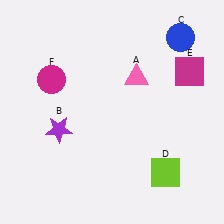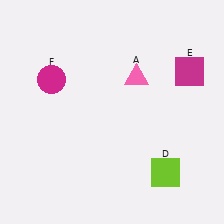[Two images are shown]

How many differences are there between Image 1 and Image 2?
There are 2 differences between the two images.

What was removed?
The purple star (B), the blue circle (C) were removed in Image 2.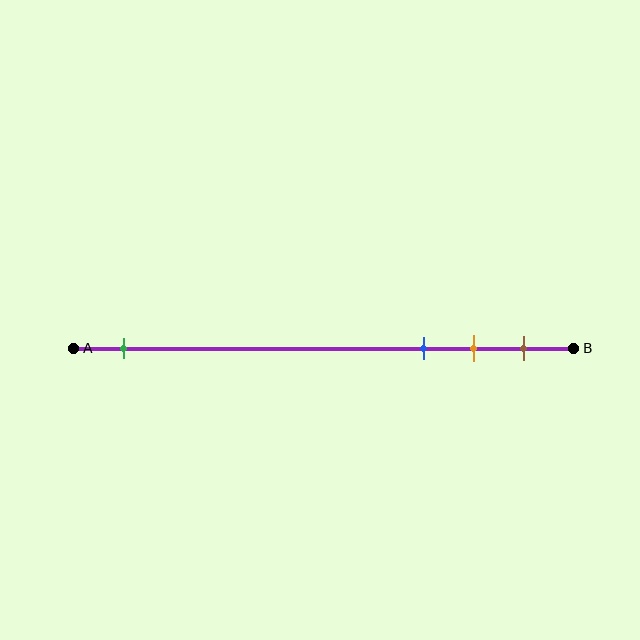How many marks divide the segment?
There are 4 marks dividing the segment.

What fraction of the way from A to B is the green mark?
The green mark is approximately 10% (0.1) of the way from A to B.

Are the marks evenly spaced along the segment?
No, the marks are not evenly spaced.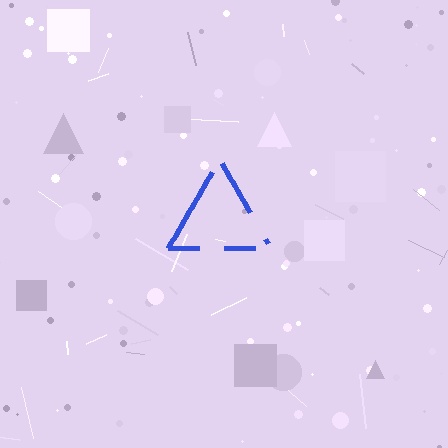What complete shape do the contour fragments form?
The contour fragments form a triangle.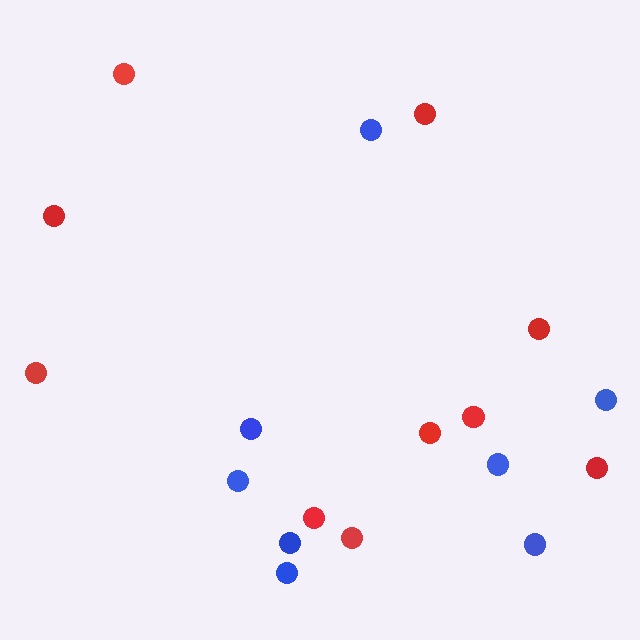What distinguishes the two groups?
There are 2 groups: one group of blue circles (8) and one group of red circles (10).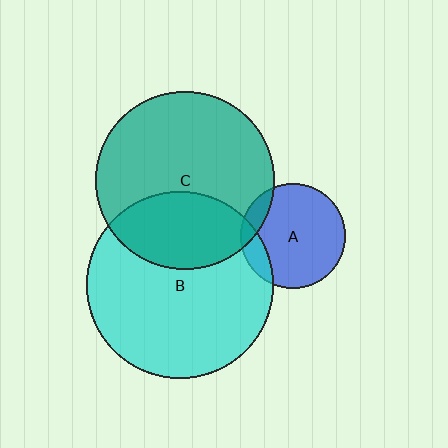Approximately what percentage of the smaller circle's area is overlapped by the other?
Approximately 15%.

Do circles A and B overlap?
Yes.